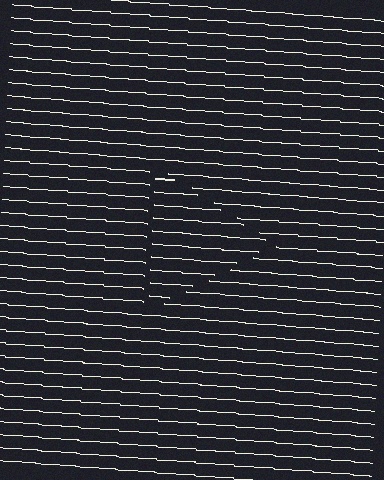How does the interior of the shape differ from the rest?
The interior of the shape contains the same grating, shifted by half a period — the contour is defined by the phase discontinuity where line-ends from the inner and outer gratings abut.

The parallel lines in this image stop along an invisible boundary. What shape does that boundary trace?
An illusory triangle. The interior of the shape contains the same grating, shifted by half a period — the contour is defined by the phase discontinuity where line-ends from the inner and outer gratings abut.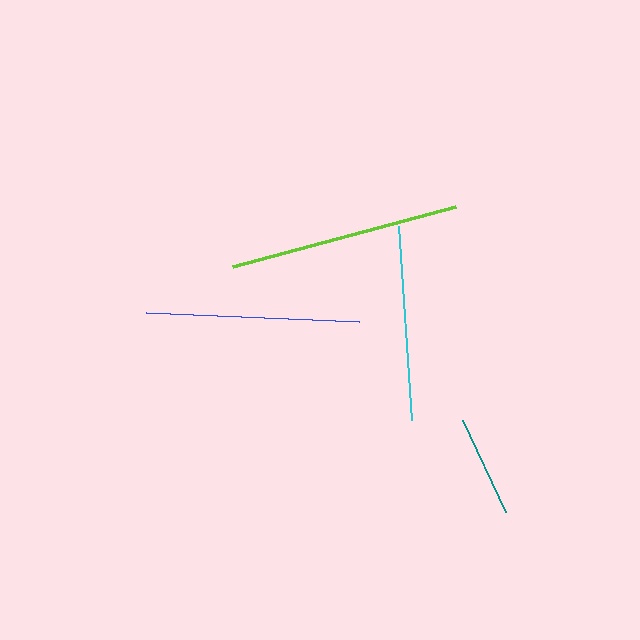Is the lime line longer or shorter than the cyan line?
The lime line is longer than the cyan line.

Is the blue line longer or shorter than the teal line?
The blue line is longer than the teal line.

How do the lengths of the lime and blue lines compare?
The lime and blue lines are approximately the same length.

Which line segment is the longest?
The lime line is the longest at approximately 231 pixels.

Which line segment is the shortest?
The teal line is the shortest at approximately 102 pixels.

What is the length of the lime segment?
The lime segment is approximately 231 pixels long.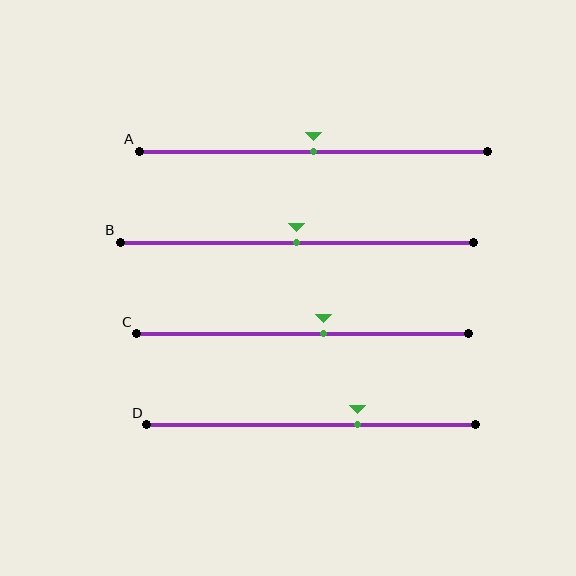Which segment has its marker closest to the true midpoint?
Segment A has its marker closest to the true midpoint.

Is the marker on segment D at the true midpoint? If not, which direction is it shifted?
No, the marker on segment D is shifted to the right by about 14% of the segment length.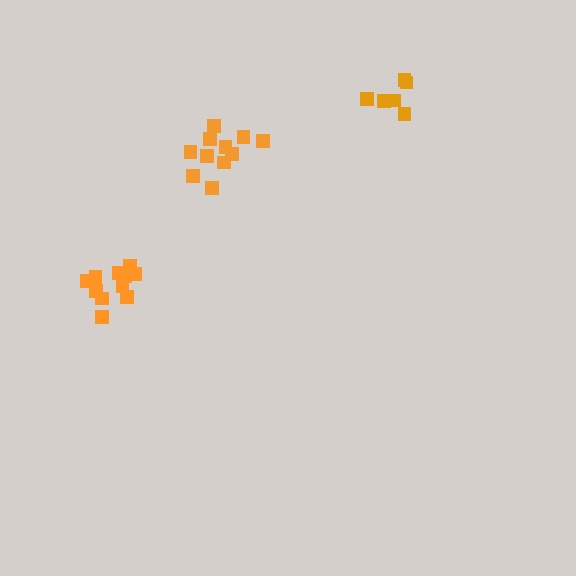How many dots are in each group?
Group 1: 11 dots, Group 2: 6 dots, Group 3: 11 dots (28 total).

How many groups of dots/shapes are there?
There are 3 groups.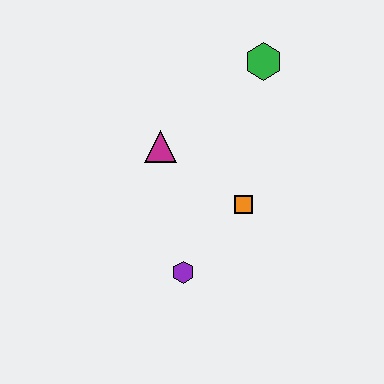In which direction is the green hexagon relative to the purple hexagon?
The green hexagon is above the purple hexagon.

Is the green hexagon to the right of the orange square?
Yes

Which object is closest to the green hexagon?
The magenta triangle is closest to the green hexagon.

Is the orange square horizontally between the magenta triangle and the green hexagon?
Yes